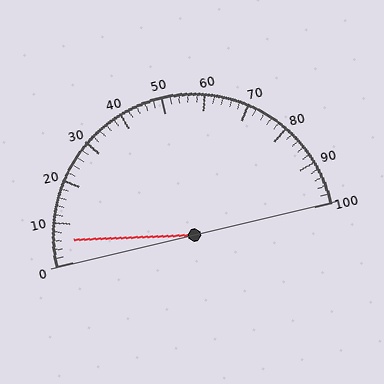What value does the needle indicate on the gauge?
The needle indicates approximately 6.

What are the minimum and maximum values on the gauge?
The gauge ranges from 0 to 100.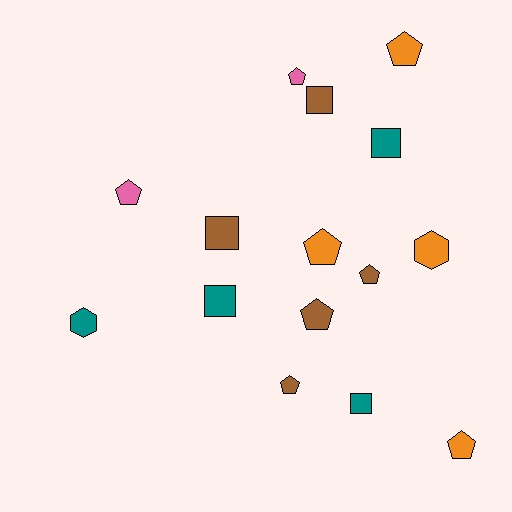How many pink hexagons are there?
There are no pink hexagons.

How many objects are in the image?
There are 15 objects.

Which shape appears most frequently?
Pentagon, with 8 objects.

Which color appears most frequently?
Brown, with 5 objects.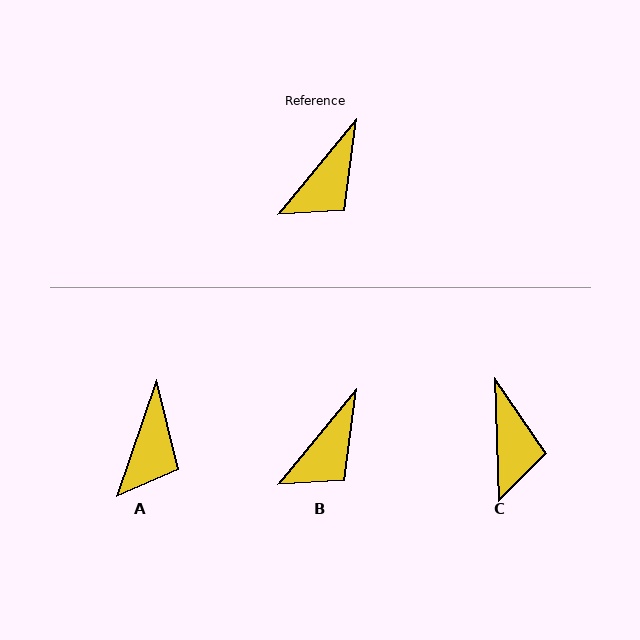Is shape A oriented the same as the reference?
No, it is off by about 21 degrees.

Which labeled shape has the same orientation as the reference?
B.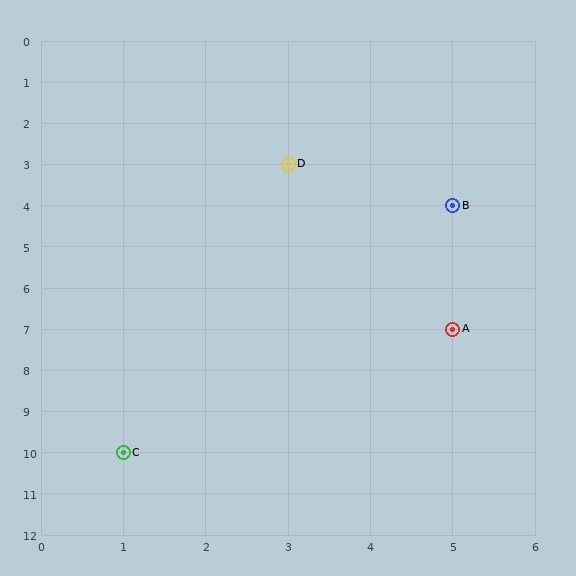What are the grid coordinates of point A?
Point A is at grid coordinates (5, 7).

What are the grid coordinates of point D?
Point D is at grid coordinates (3, 3).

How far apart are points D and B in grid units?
Points D and B are 2 columns and 1 row apart (about 2.2 grid units diagonally).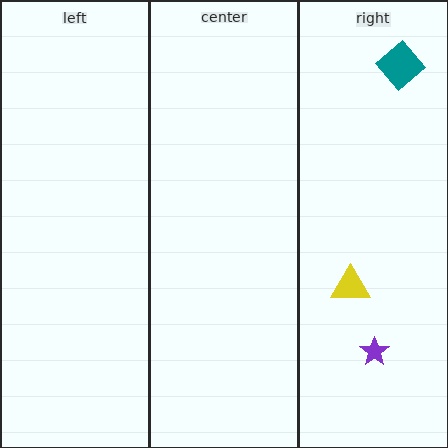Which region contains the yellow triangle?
The right region.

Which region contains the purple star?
The right region.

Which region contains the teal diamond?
The right region.